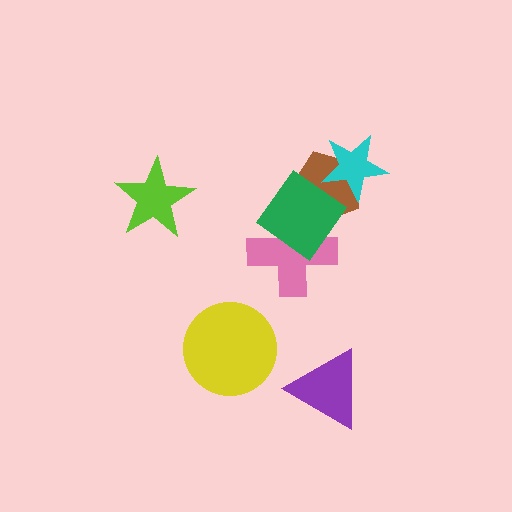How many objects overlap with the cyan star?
2 objects overlap with the cyan star.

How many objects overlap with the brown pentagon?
3 objects overlap with the brown pentagon.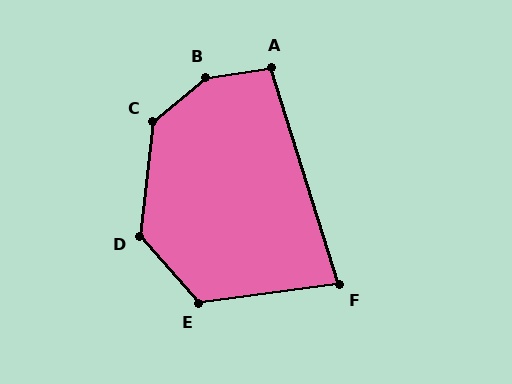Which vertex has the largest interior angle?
B, at approximately 149 degrees.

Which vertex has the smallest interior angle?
F, at approximately 80 degrees.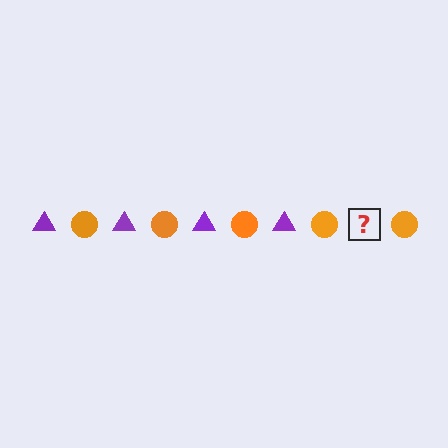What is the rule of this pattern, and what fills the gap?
The rule is that the pattern alternates between purple triangle and orange circle. The gap should be filled with a purple triangle.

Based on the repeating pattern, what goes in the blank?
The blank should be a purple triangle.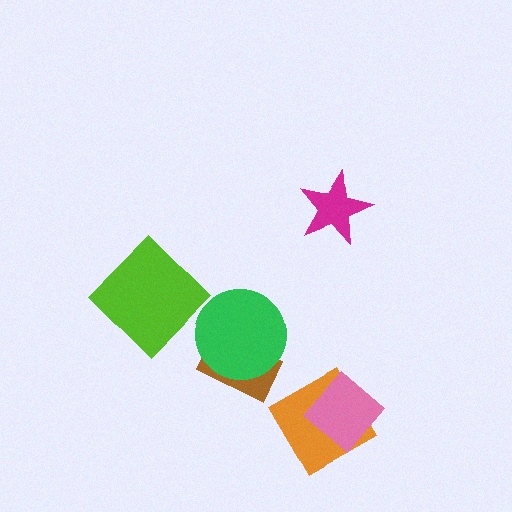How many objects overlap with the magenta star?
0 objects overlap with the magenta star.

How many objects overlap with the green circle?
1 object overlaps with the green circle.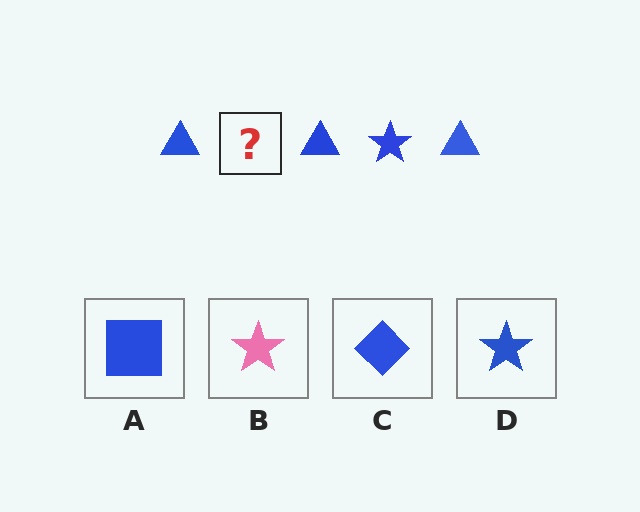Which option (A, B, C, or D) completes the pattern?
D.